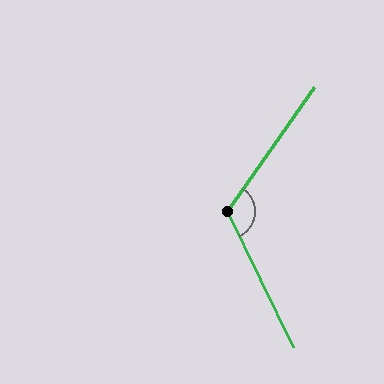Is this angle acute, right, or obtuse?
It is obtuse.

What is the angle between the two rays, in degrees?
Approximately 119 degrees.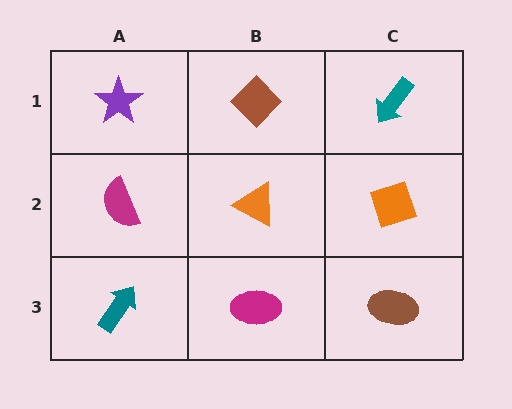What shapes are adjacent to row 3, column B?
An orange triangle (row 2, column B), a teal arrow (row 3, column A), a brown ellipse (row 3, column C).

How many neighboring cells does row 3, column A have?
2.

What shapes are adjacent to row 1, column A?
A magenta semicircle (row 2, column A), a brown diamond (row 1, column B).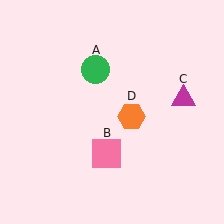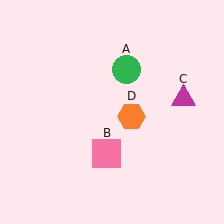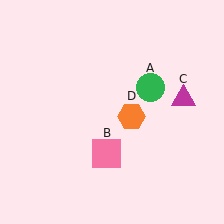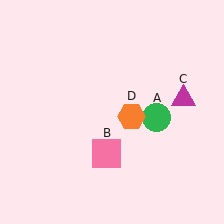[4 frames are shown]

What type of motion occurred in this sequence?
The green circle (object A) rotated clockwise around the center of the scene.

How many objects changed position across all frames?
1 object changed position: green circle (object A).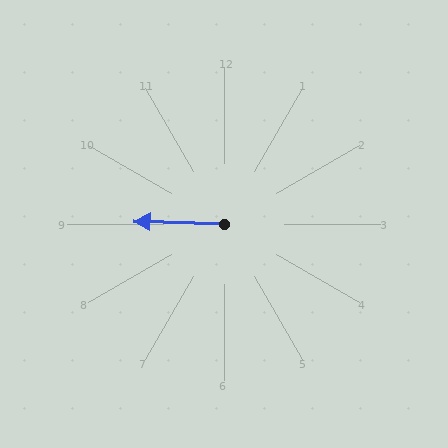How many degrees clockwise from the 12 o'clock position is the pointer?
Approximately 272 degrees.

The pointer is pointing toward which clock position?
Roughly 9 o'clock.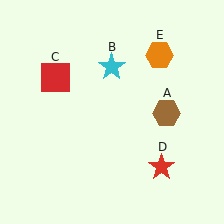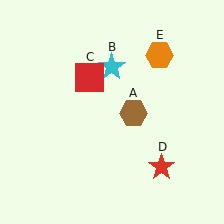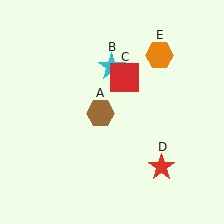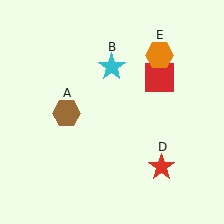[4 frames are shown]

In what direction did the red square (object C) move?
The red square (object C) moved right.